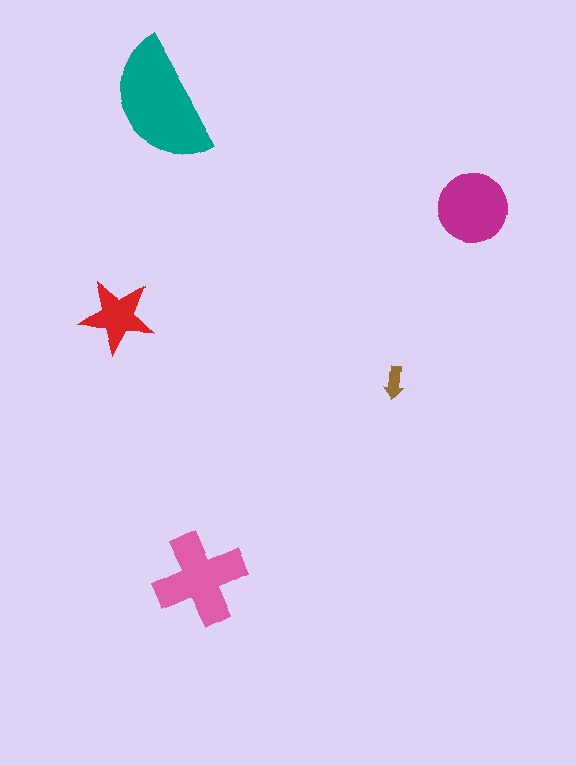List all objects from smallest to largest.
The brown arrow, the red star, the magenta circle, the pink cross, the teal semicircle.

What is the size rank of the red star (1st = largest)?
4th.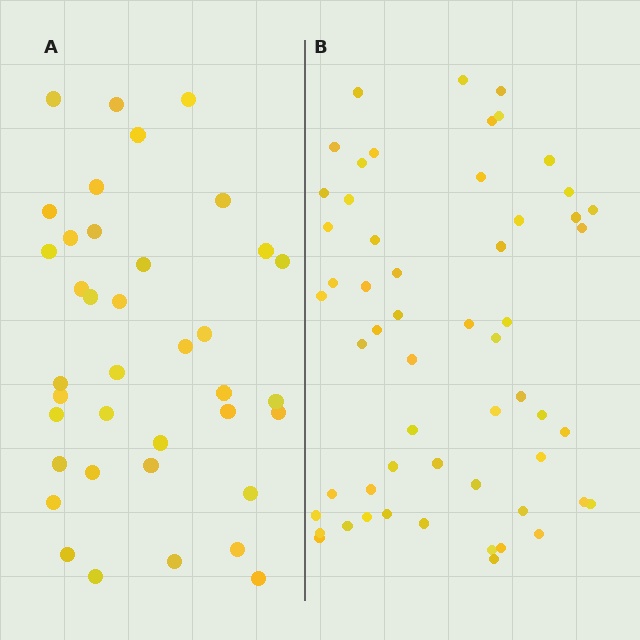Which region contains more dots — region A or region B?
Region B (the right region) has more dots.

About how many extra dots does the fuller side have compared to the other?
Region B has approximately 20 more dots than region A.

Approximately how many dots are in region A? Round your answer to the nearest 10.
About 40 dots. (The exact count is 38, which rounds to 40.)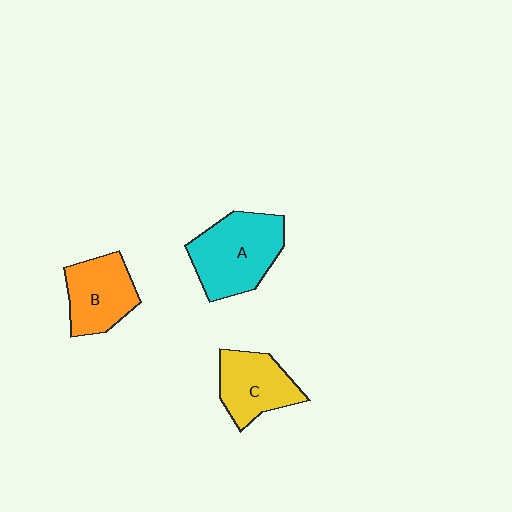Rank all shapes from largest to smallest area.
From largest to smallest: A (cyan), B (orange), C (yellow).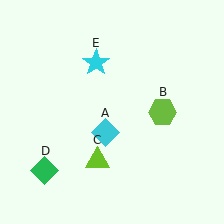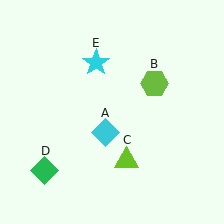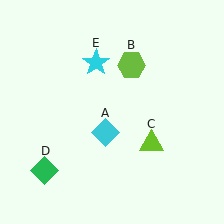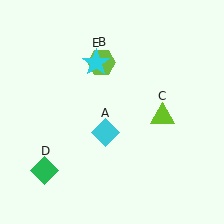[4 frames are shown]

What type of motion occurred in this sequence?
The lime hexagon (object B), lime triangle (object C) rotated counterclockwise around the center of the scene.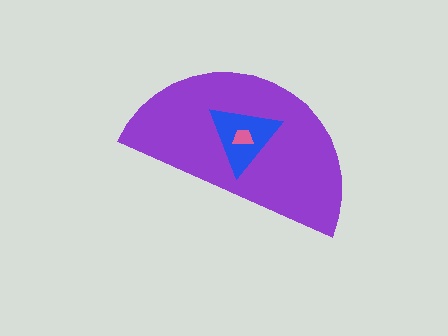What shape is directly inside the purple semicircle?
The blue triangle.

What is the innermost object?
The pink trapezoid.